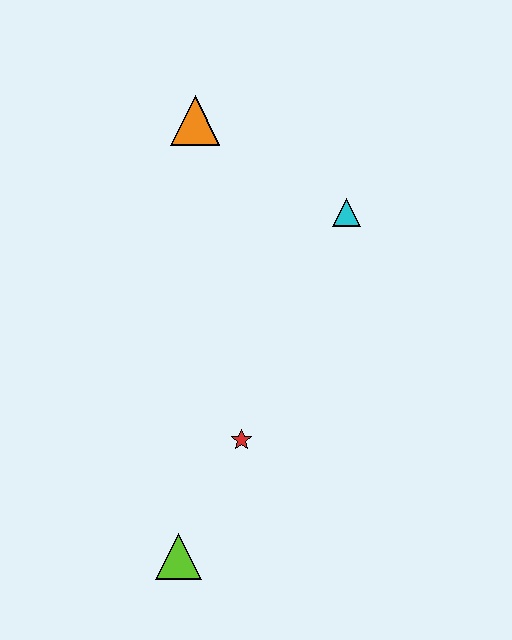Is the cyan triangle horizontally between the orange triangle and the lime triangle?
No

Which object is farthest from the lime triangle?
The orange triangle is farthest from the lime triangle.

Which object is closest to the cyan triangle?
The orange triangle is closest to the cyan triangle.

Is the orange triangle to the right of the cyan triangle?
No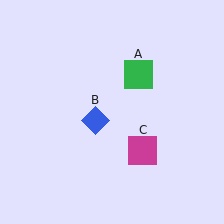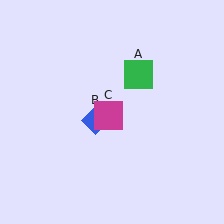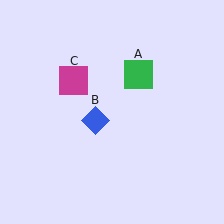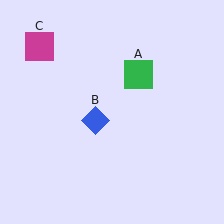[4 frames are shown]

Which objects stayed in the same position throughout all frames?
Green square (object A) and blue diamond (object B) remained stationary.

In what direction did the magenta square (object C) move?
The magenta square (object C) moved up and to the left.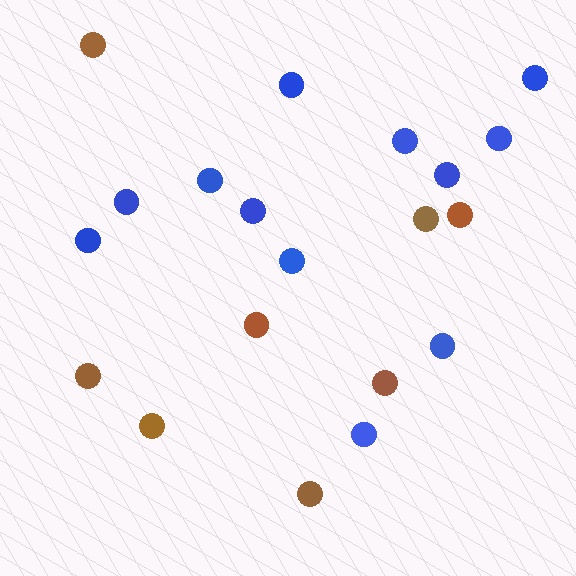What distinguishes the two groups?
There are 2 groups: one group of brown circles (8) and one group of blue circles (12).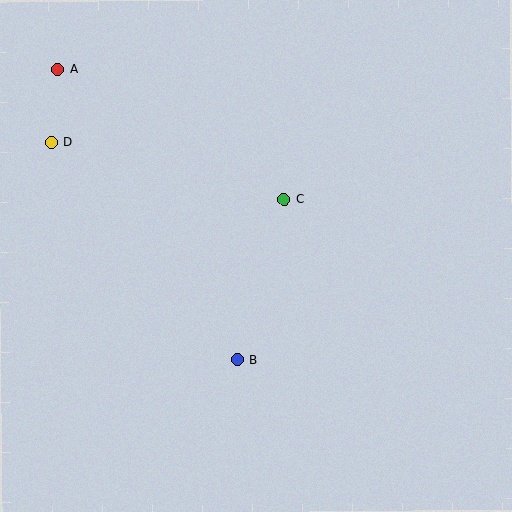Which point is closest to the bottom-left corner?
Point B is closest to the bottom-left corner.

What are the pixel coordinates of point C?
Point C is at (284, 199).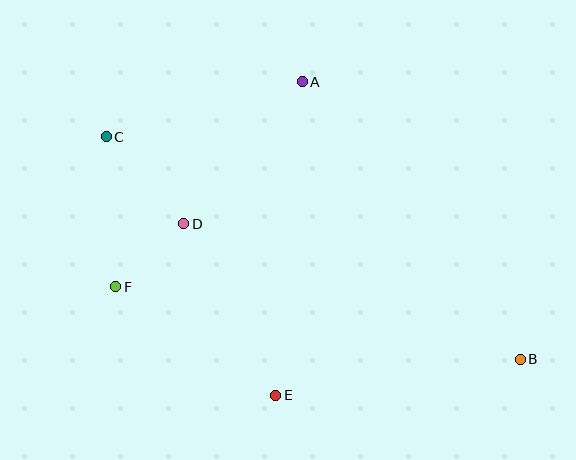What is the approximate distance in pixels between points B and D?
The distance between B and D is approximately 363 pixels.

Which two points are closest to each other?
Points D and F are closest to each other.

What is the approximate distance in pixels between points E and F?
The distance between E and F is approximately 193 pixels.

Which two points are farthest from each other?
Points B and C are farthest from each other.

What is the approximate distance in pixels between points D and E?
The distance between D and E is approximately 194 pixels.